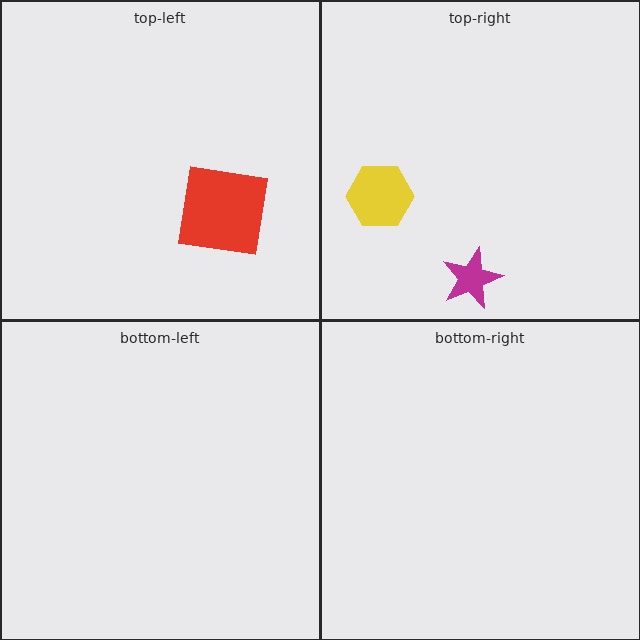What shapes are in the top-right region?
The yellow hexagon, the magenta star.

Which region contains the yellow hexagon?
The top-right region.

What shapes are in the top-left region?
The red square.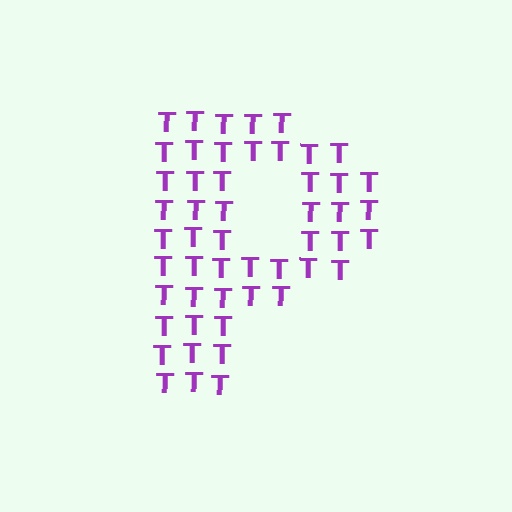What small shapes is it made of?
It is made of small letter T's.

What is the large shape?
The large shape is the letter P.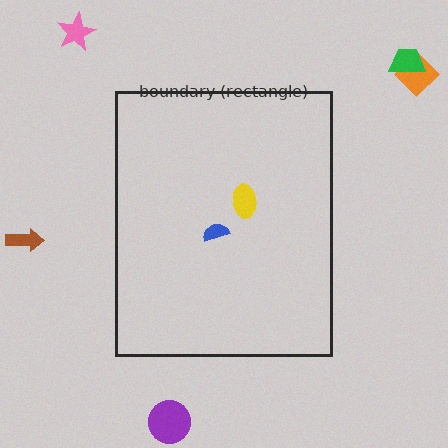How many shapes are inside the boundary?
2 inside, 5 outside.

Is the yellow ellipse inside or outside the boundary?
Inside.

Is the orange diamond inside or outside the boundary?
Outside.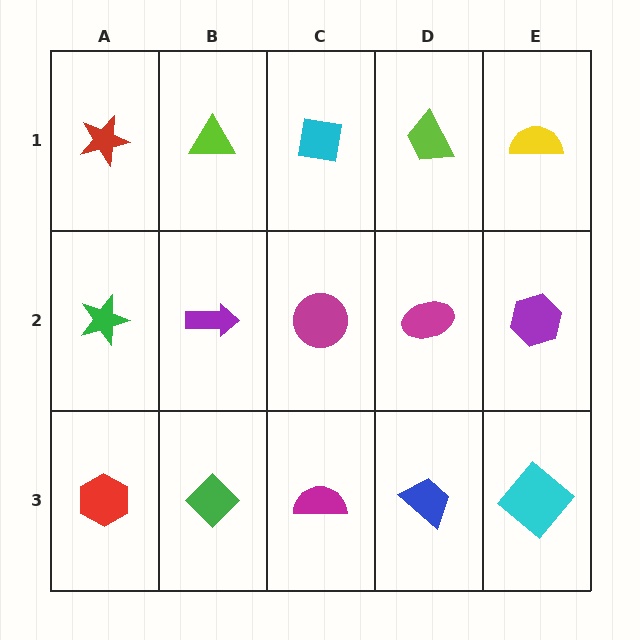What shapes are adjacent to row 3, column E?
A purple hexagon (row 2, column E), a blue trapezoid (row 3, column D).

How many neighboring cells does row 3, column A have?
2.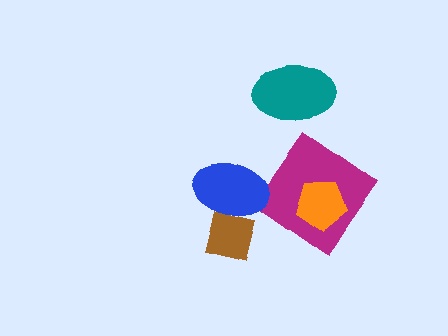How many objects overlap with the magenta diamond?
1 object overlaps with the magenta diamond.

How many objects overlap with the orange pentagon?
1 object overlaps with the orange pentagon.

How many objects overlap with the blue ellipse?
1 object overlaps with the blue ellipse.